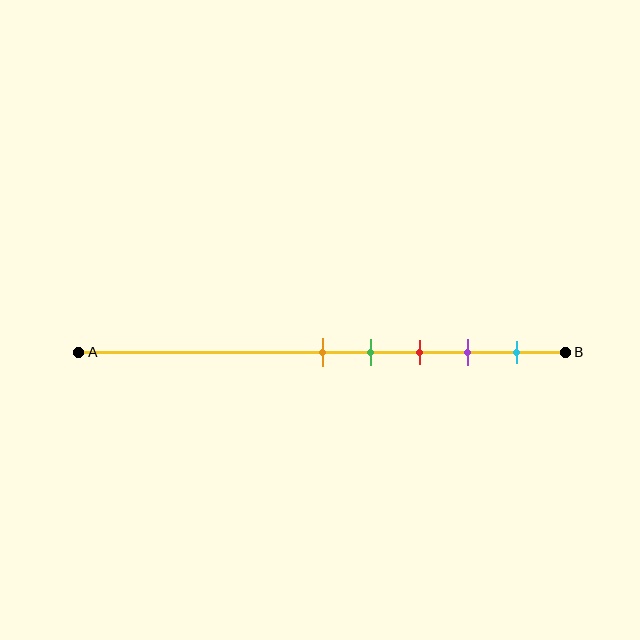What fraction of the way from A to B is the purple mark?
The purple mark is approximately 80% (0.8) of the way from A to B.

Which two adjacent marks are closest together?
The orange and green marks are the closest adjacent pair.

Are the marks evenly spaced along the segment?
Yes, the marks are approximately evenly spaced.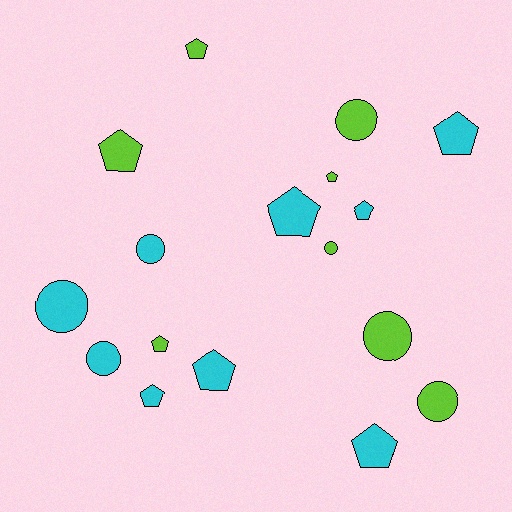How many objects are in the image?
There are 17 objects.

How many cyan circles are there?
There are 3 cyan circles.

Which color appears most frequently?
Cyan, with 9 objects.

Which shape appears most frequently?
Pentagon, with 10 objects.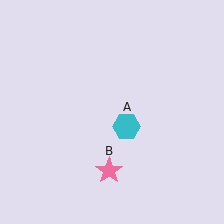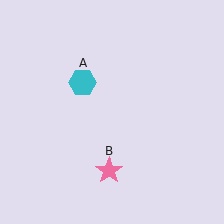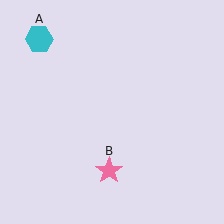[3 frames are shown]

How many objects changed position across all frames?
1 object changed position: cyan hexagon (object A).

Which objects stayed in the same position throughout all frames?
Pink star (object B) remained stationary.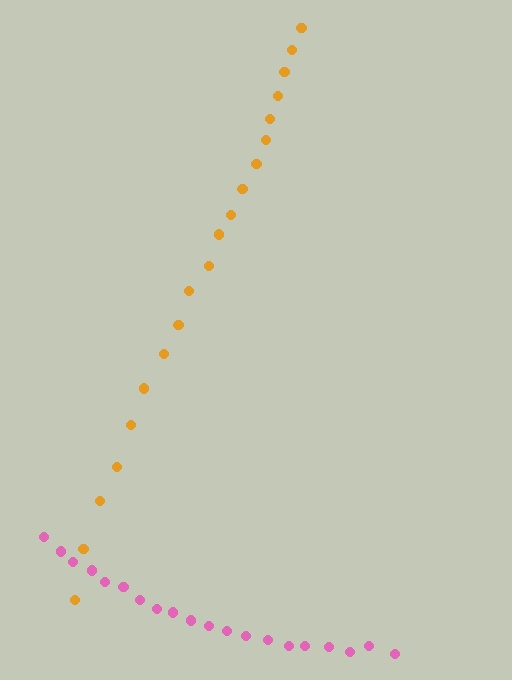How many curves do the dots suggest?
There are 2 distinct paths.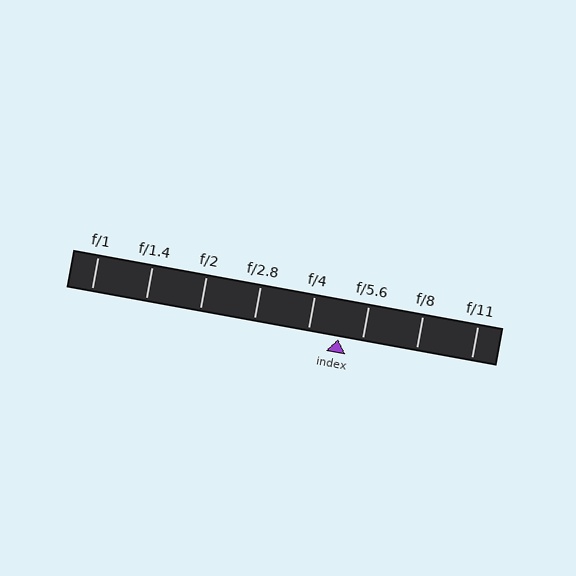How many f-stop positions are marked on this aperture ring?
There are 8 f-stop positions marked.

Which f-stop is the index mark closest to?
The index mark is closest to f/5.6.